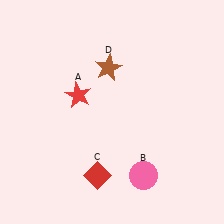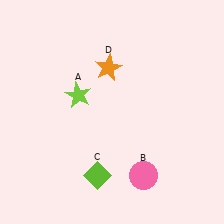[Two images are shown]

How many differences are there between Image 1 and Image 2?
There are 3 differences between the two images.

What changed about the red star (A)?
In Image 1, A is red. In Image 2, it changed to lime.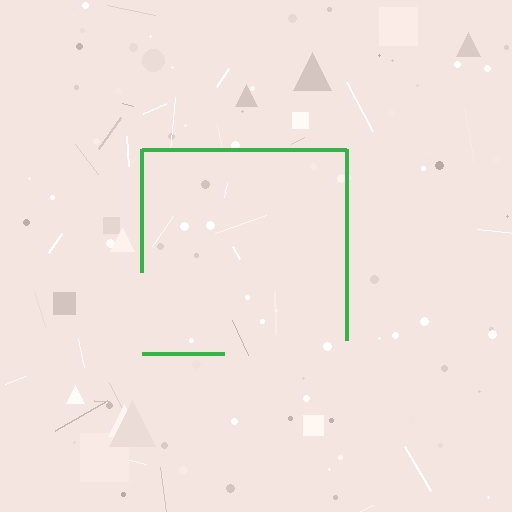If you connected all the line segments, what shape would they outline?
They would outline a square.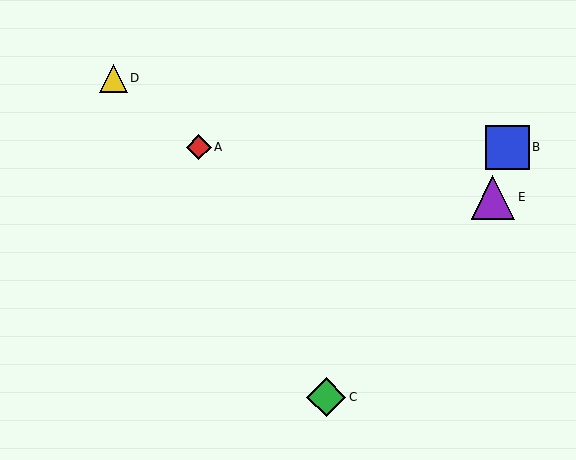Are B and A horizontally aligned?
Yes, both are at y≈147.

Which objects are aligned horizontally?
Objects A, B are aligned horizontally.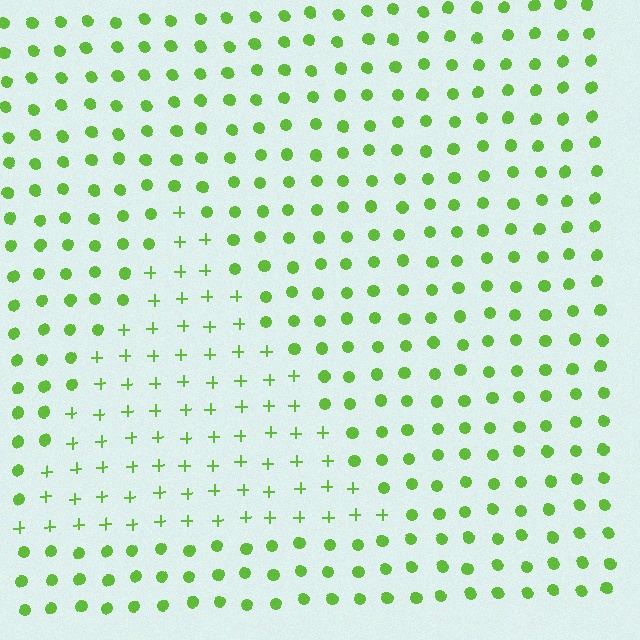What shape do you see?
I see a triangle.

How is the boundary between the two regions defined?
The boundary is defined by a change in element shape: plus signs inside vs. circles outside. All elements share the same color and spacing.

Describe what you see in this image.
The image is filled with small lime elements arranged in a uniform grid. A triangle-shaped region contains plus signs, while the surrounding area contains circles. The boundary is defined purely by the change in element shape.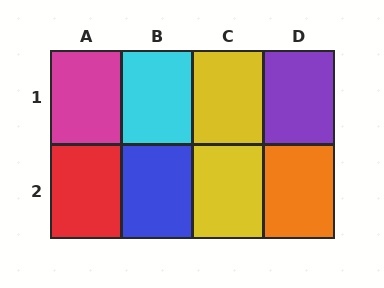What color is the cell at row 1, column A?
Magenta.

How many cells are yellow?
2 cells are yellow.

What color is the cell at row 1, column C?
Yellow.